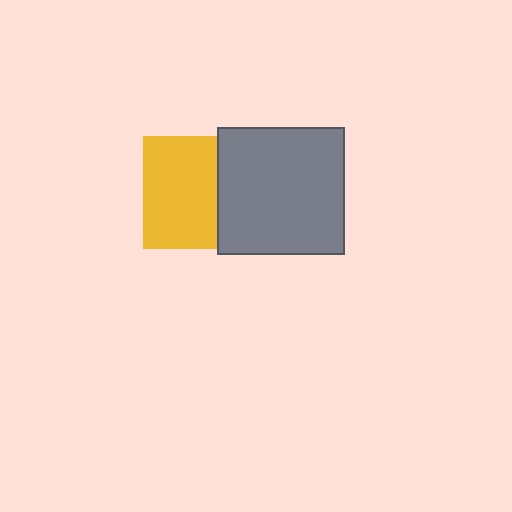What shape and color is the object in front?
The object in front is a gray square.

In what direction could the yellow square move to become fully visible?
The yellow square could move left. That would shift it out from behind the gray square entirely.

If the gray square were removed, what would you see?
You would see the complete yellow square.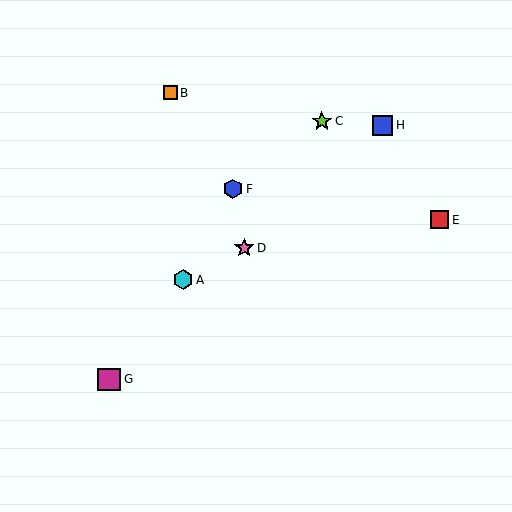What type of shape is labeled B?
Shape B is an orange square.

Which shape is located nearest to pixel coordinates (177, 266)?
The cyan hexagon (labeled A) at (183, 280) is nearest to that location.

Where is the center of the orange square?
The center of the orange square is at (170, 93).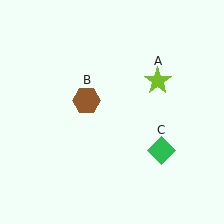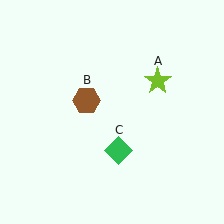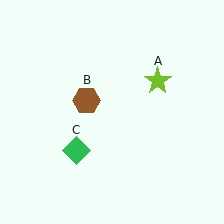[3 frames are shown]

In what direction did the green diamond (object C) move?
The green diamond (object C) moved left.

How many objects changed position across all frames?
1 object changed position: green diamond (object C).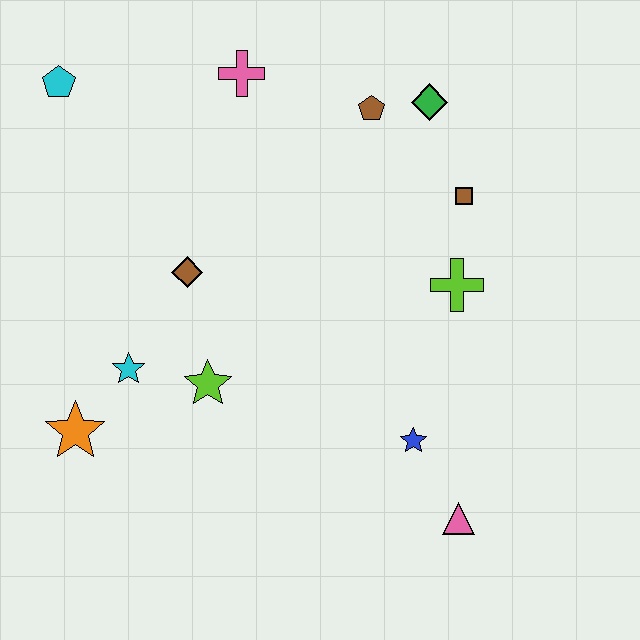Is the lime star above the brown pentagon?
No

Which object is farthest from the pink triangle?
The cyan pentagon is farthest from the pink triangle.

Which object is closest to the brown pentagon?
The green diamond is closest to the brown pentagon.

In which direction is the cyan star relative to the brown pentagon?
The cyan star is below the brown pentagon.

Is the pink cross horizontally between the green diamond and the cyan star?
Yes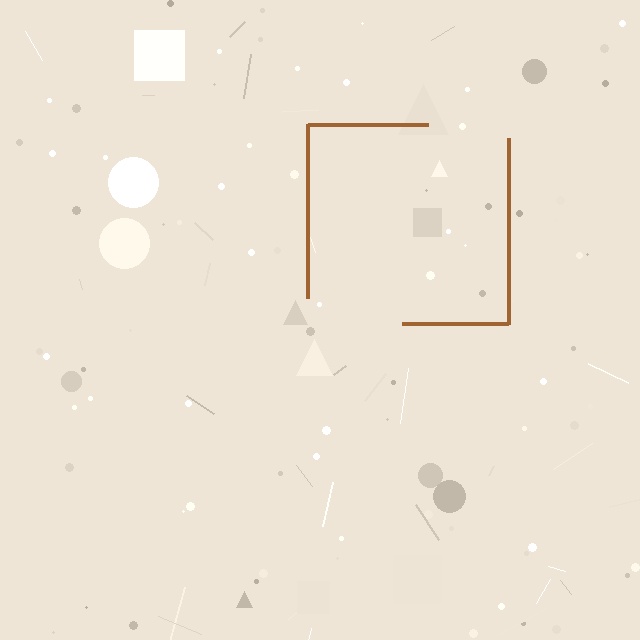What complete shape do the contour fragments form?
The contour fragments form a square.